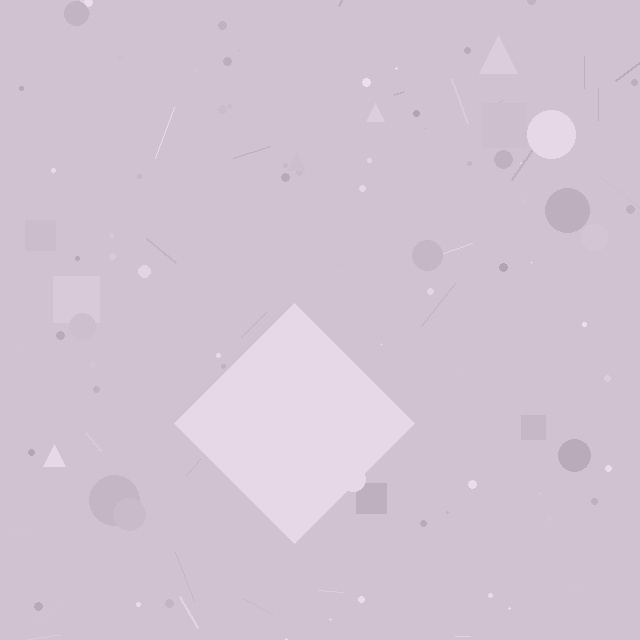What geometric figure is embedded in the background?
A diamond is embedded in the background.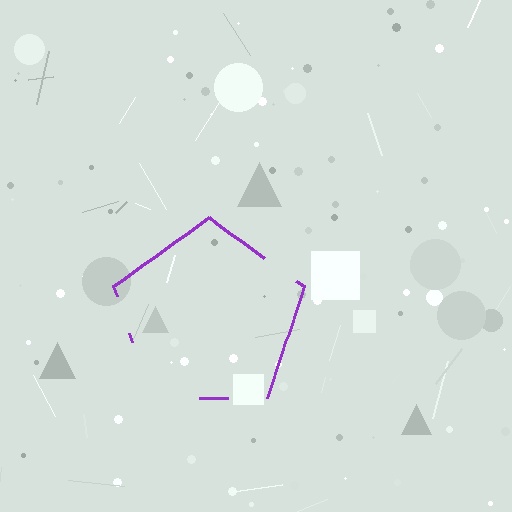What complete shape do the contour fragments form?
The contour fragments form a pentagon.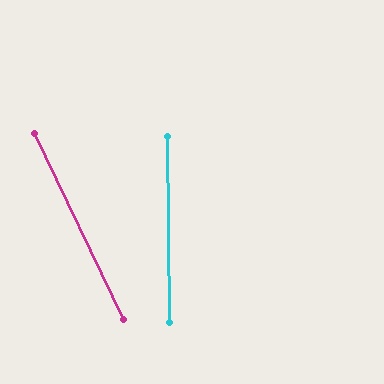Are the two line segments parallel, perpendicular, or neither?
Neither parallel nor perpendicular — they differ by about 25°.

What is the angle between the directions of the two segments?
Approximately 25 degrees.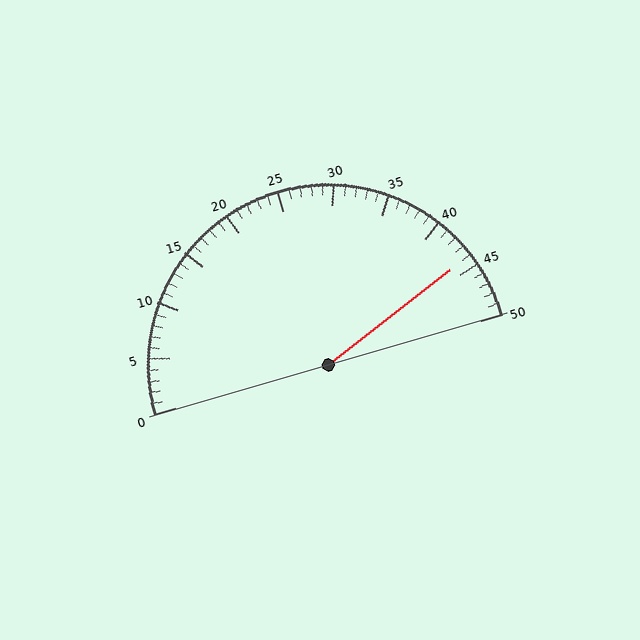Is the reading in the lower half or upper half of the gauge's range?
The reading is in the upper half of the range (0 to 50).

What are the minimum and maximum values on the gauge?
The gauge ranges from 0 to 50.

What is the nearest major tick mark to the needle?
The nearest major tick mark is 45.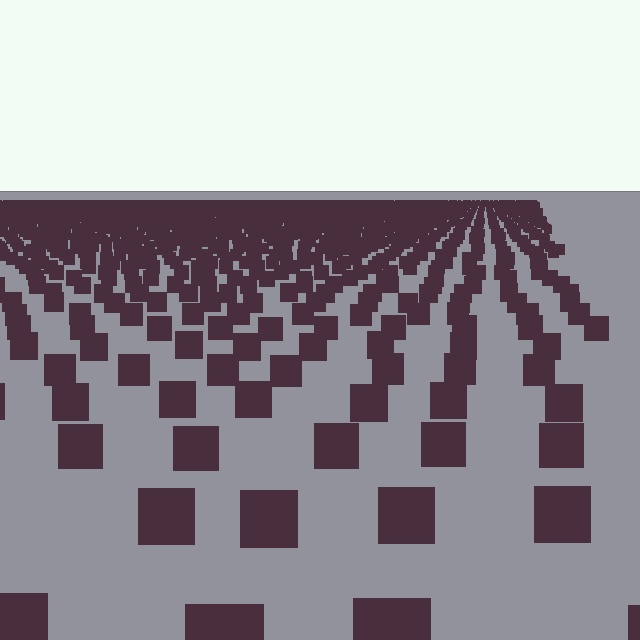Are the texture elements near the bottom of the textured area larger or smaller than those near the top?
Larger. Near the bottom, elements are closer to the viewer and appear at a bigger on-screen size.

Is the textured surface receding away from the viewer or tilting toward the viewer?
The surface is receding away from the viewer. Texture elements get smaller and denser toward the top.